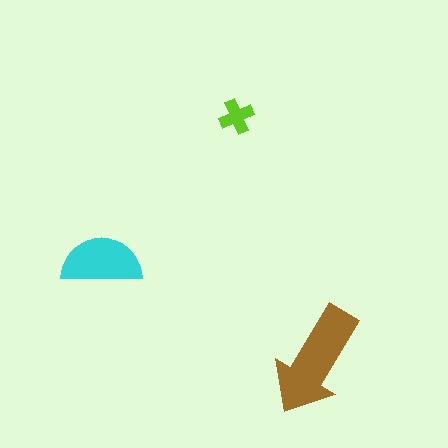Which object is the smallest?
The lime cross.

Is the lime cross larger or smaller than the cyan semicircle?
Smaller.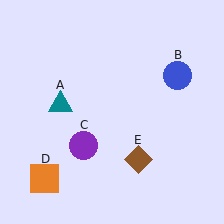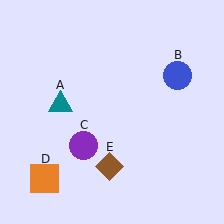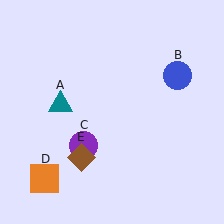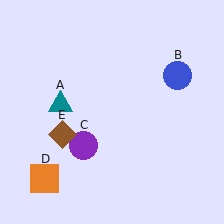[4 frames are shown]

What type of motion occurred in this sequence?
The brown diamond (object E) rotated clockwise around the center of the scene.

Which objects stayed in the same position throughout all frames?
Teal triangle (object A) and blue circle (object B) and purple circle (object C) and orange square (object D) remained stationary.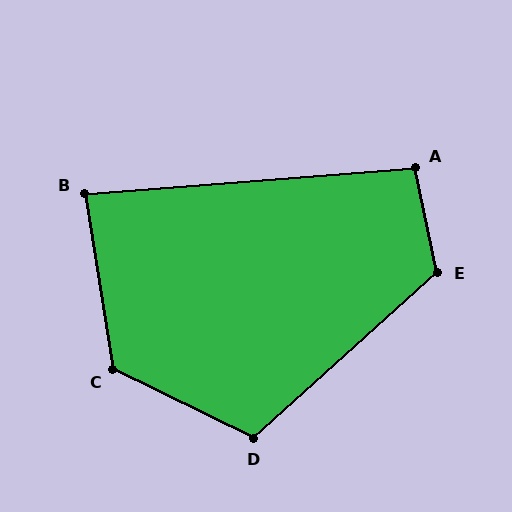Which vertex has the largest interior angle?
C, at approximately 125 degrees.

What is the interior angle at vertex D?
Approximately 112 degrees (obtuse).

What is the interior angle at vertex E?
Approximately 120 degrees (obtuse).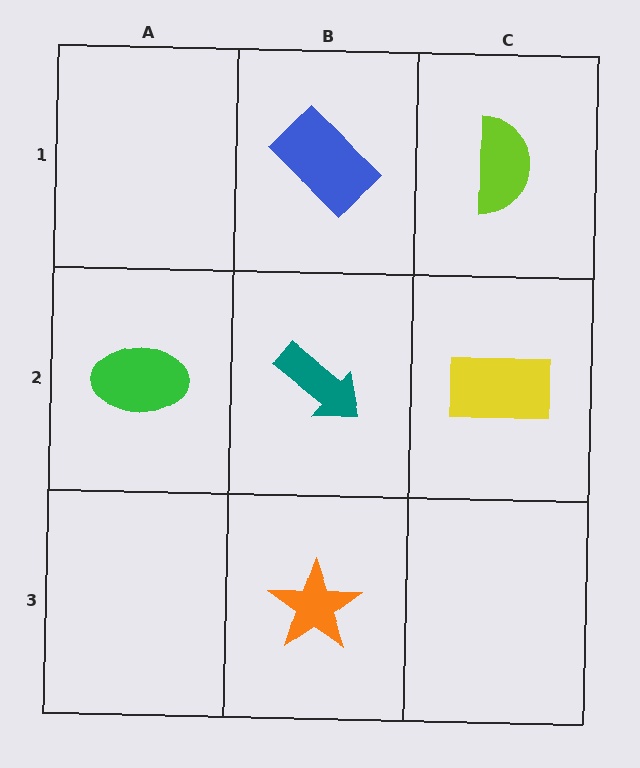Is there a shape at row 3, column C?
No, that cell is empty.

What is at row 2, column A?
A green ellipse.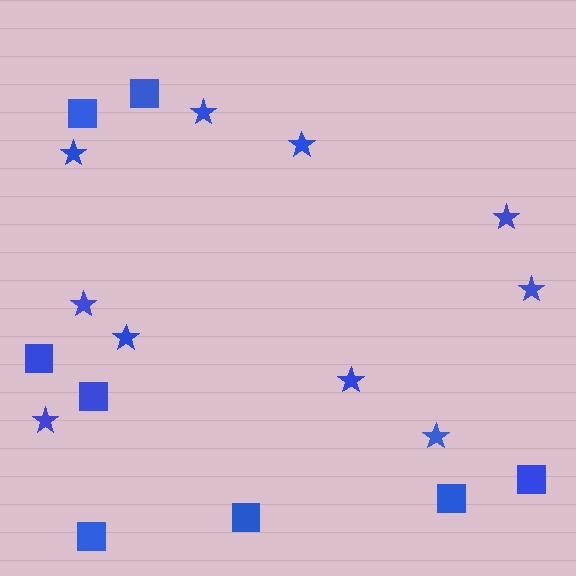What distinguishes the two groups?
There are 2 groups: one group of squares (8) and one group of stars (10).